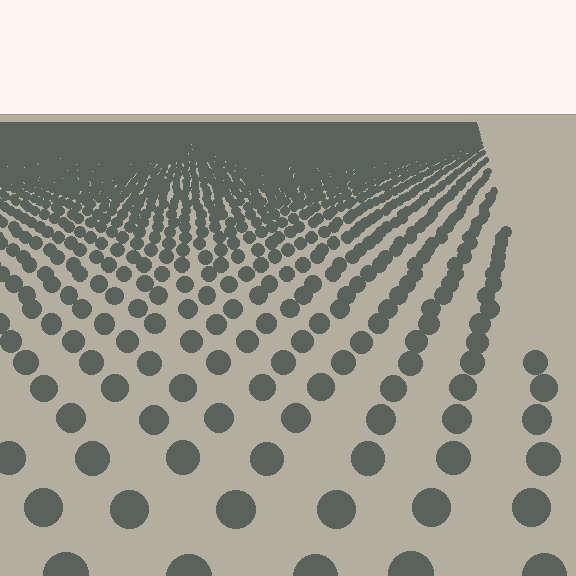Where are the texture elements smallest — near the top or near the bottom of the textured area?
Near the top.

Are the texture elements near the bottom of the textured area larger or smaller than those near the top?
Larger. Near the bottom, elements are closer to the viewer and appear at a bigger on-screen size.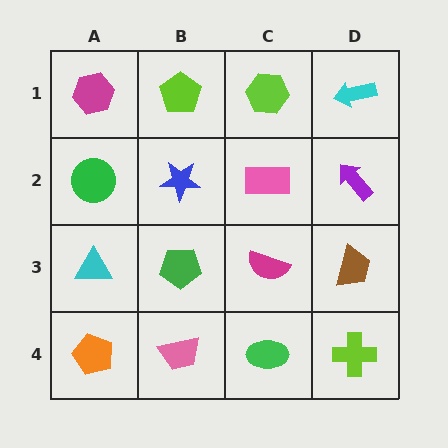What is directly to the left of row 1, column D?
A lime hexagon.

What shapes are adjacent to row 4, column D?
A brown trapezoid (row 3, column D), a green ellipse (row 4, column C).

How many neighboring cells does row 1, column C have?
3.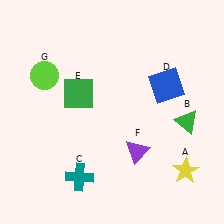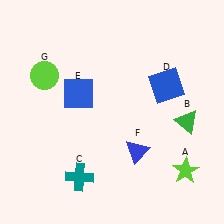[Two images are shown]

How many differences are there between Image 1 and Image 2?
There are 3 differences between the two images.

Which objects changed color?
A changed from yellow to lime. E changed from green to blue. F changed from purple to blue.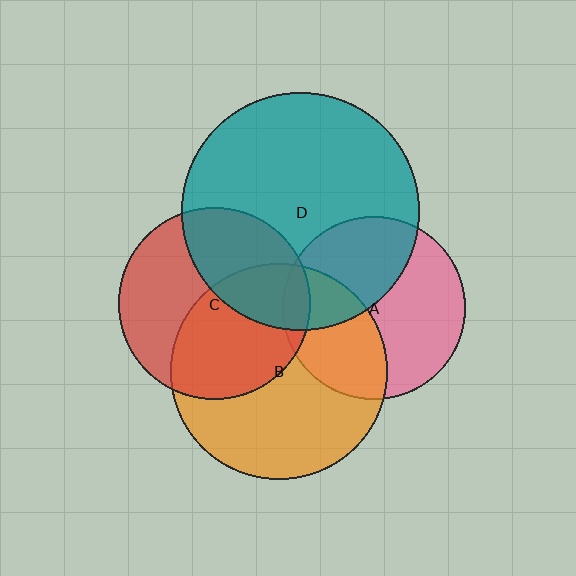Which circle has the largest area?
Circle D (teal).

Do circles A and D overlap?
Yes.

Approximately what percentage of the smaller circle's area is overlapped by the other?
Approximately 40%.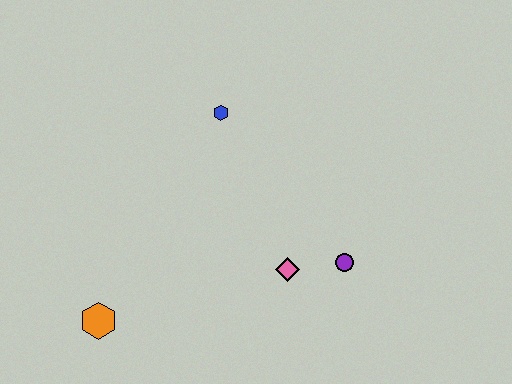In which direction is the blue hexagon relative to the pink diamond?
The blue hexagon is above the pink diamond.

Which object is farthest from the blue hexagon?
The orange hexagon is farthest from the blue hexagon.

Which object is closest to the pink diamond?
The purple circle is closest to the pink diamond.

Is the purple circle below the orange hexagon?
No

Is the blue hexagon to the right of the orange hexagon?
Yes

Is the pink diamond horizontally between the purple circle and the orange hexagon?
Yes